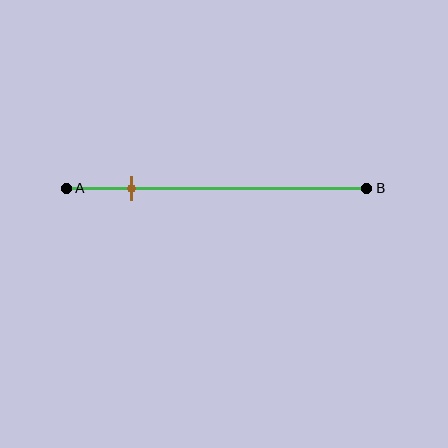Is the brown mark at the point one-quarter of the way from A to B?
No, the mark is at about 20% from A, not at the 25% one-quarter point.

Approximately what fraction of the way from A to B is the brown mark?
The brown mark is approximately 20% of the way from A to B.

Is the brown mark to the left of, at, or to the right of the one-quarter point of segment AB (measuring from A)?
The brown mark is to the left of the one-quarter point of segment AB.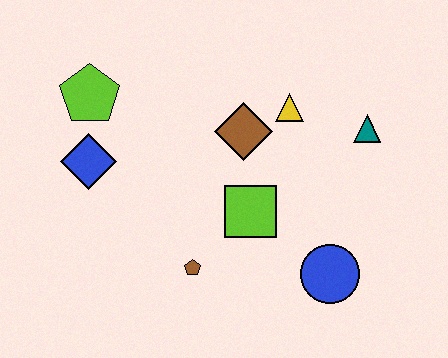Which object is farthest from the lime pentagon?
The blue circle is farthest from the lime pentagon.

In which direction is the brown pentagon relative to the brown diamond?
The brown pentagon is below the brown diamond.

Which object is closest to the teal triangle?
The yellow triangle is closest to the teal triangle.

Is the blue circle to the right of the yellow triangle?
Yes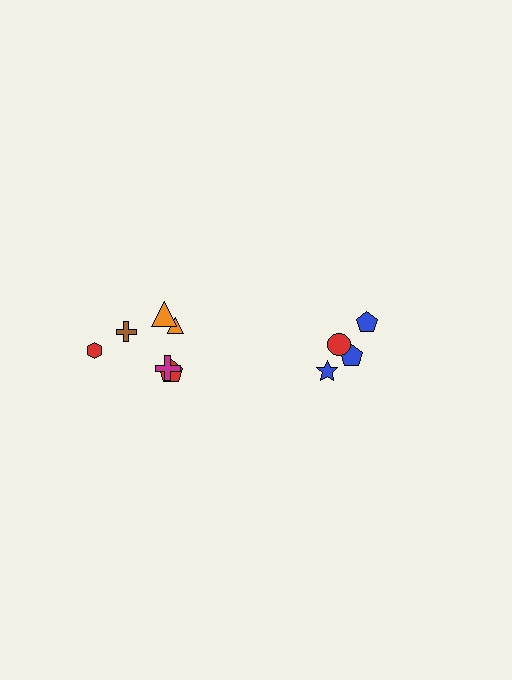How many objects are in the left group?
There are 6 objects.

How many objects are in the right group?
There are 4 objects.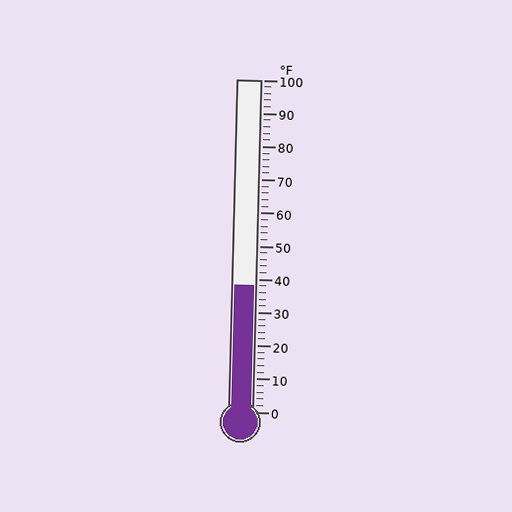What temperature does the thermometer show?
The thermometer shows approximately 38°F.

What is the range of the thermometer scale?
The thermometer scale ranges from 0°F to 100°F.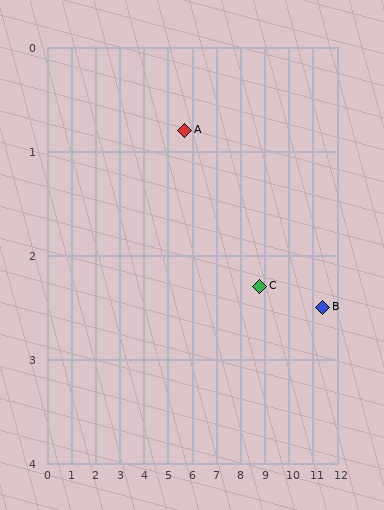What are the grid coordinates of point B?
Point B is at approximately (11.4, 2.5).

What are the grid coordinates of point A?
Point A is at approximately (5.7, 0.8).